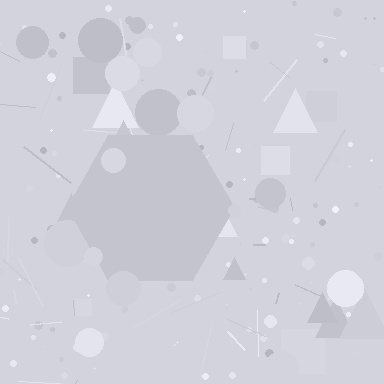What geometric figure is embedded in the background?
A hexagon is embedded in the background.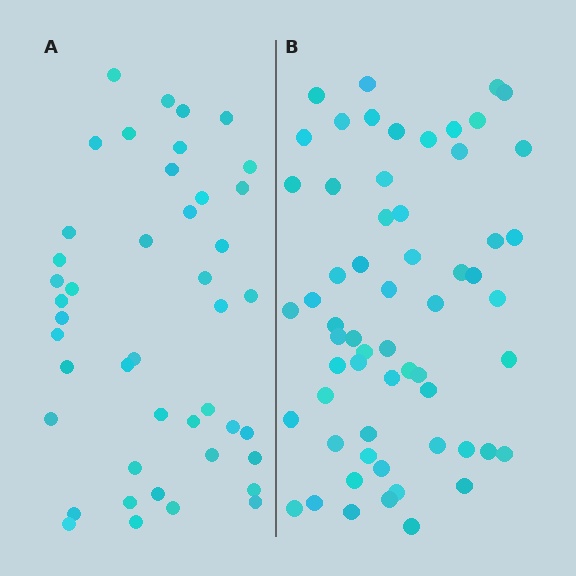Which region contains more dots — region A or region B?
Region B (the right region) has more dots.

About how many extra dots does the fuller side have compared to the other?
Region B has approximately 15 more dots than region A.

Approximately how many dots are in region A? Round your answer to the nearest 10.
About 40 dots. (The exact count is 44, which rounds to 40.)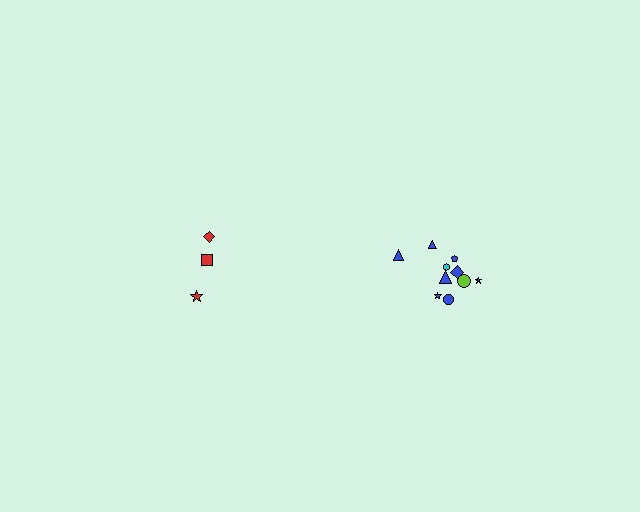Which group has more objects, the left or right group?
The right group.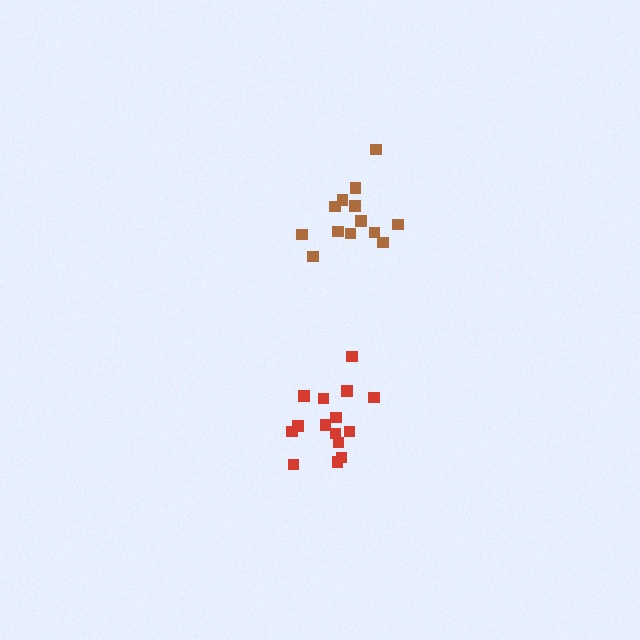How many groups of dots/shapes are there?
There are 2 groups.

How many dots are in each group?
Group 1: 13 dots, Group 2: 15 dots (28 total).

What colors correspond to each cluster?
The clusters are colored: brown, red.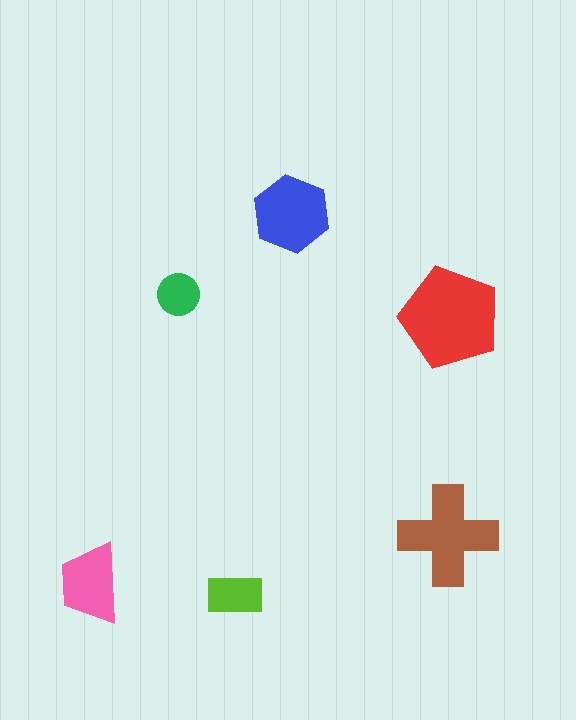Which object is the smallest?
The green circle.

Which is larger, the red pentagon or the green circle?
The red pentagon.